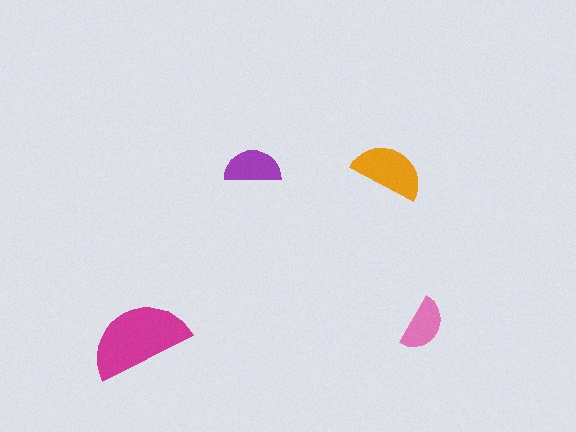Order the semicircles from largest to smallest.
the magenta one, the orange one, the purple one, the pink one.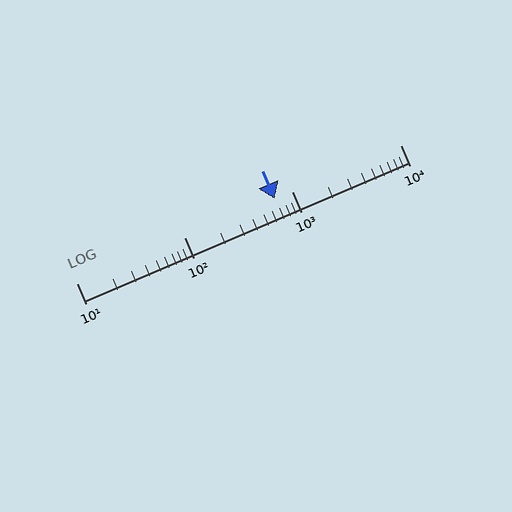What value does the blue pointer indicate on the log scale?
The pointer indicates approximately 690.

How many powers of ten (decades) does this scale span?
The scale spans 3 decades, from 10 to 10000.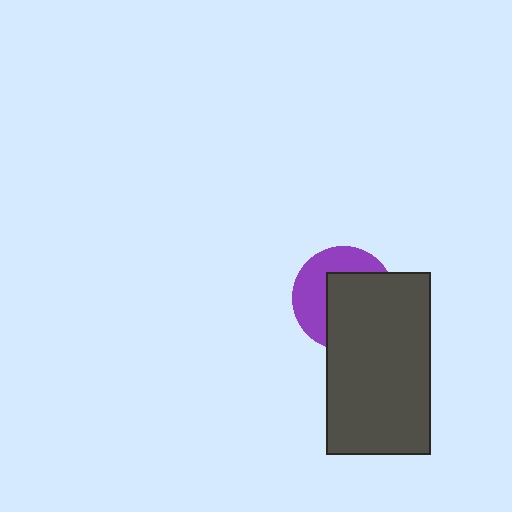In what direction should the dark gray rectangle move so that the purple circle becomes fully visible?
The dark gray rectangle should move toward the lower-right. That is the shortest direction to clear the overlap and leave the purple circle fully visible.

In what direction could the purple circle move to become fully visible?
The purple circle could move toward the upper-left. That would shift it out from behind the dark gray rectangle entirely.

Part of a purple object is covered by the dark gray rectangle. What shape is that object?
It is a circle.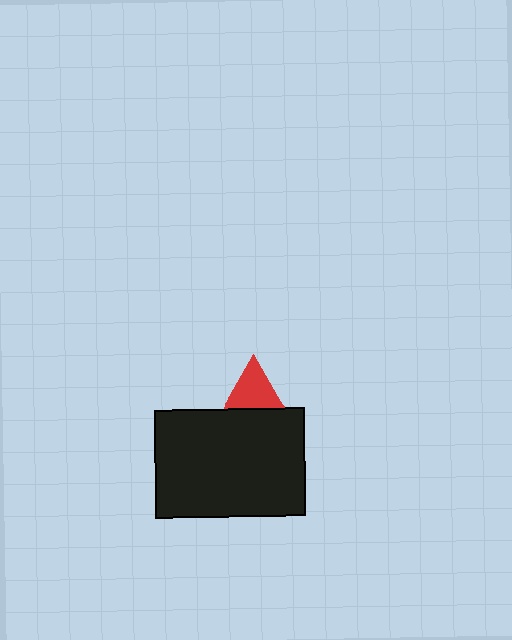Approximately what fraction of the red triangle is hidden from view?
Roughly 59% of the red triangle is hidden behind the black rectangle.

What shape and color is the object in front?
The object in front is a black rectangle.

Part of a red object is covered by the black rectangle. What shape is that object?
It is a triangle.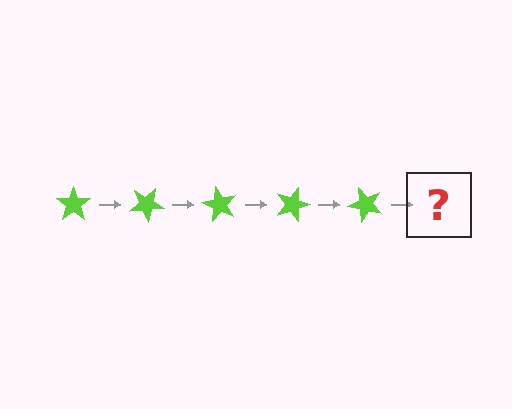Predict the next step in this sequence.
The next step is a lime star rotated 150 degrees.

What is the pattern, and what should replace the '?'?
The pattern is that the star rotates 30 degrees each step. The '?' should be a lime star rotated 150 degrees.